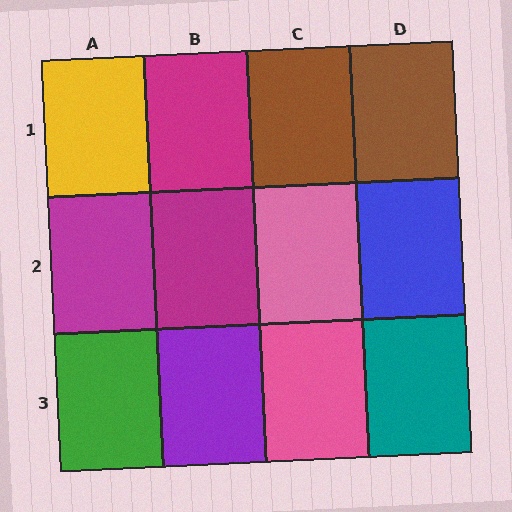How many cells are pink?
2 cells are pink.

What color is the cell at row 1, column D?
Brown.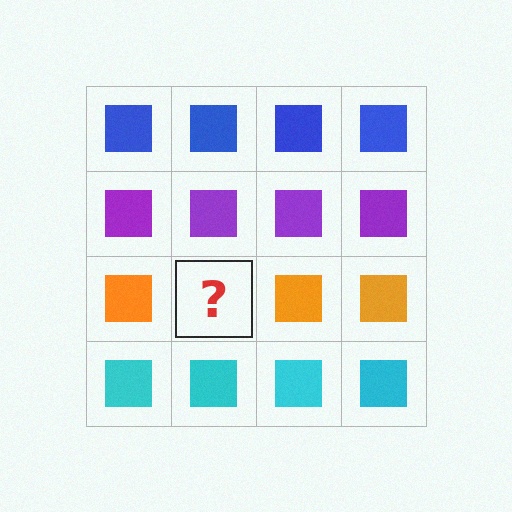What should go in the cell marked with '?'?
The missing cell should contain an orange square.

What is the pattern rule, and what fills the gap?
The rule is that each row has a consistent color. The gap should be filled with an orange square.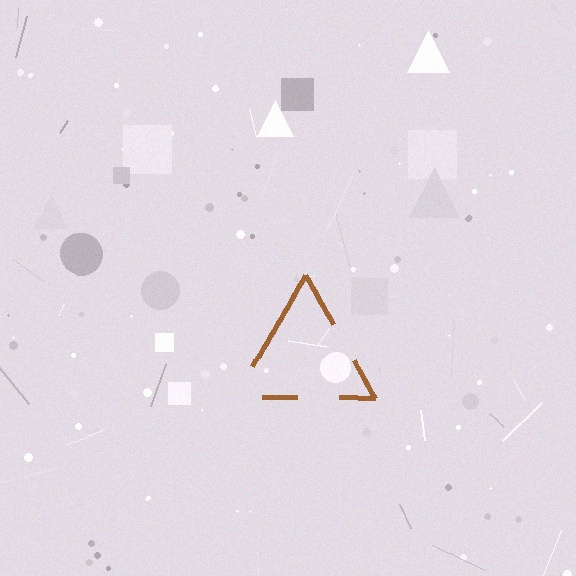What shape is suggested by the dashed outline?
The dashed outline suggests a triangle.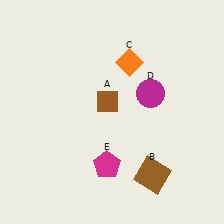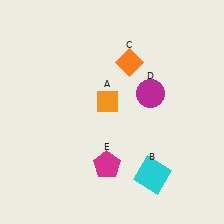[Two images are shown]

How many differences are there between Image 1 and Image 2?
There are 2 differences between the two images.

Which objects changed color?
A changed from brown to orange. B changed from brown to cyan.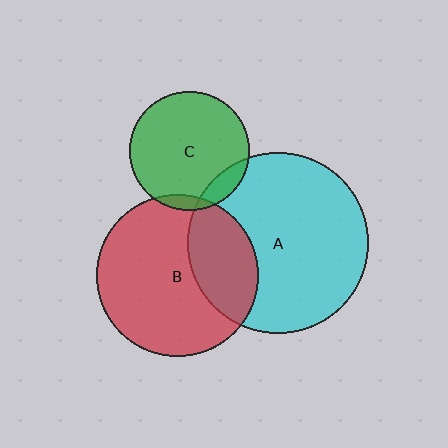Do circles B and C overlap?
Yes.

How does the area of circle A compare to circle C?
Approximately 2.3 times.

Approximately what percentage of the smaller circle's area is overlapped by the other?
Approximately 5%.